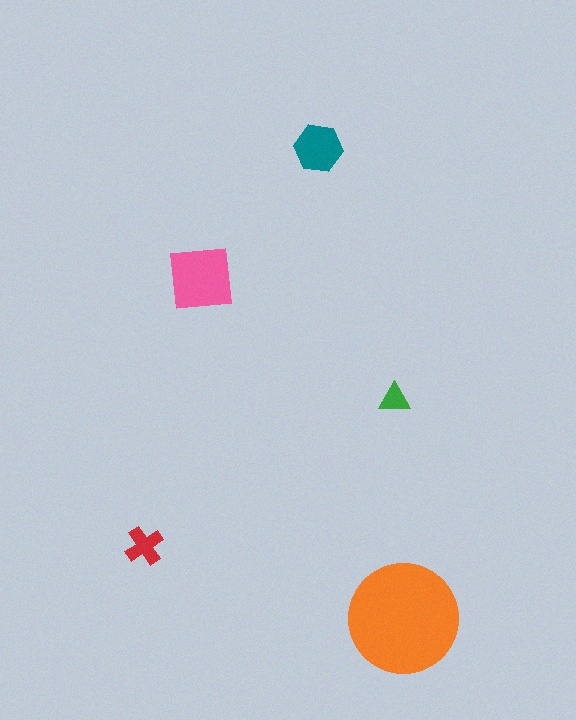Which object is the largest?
The orange circle.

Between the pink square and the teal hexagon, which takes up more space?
The pink square.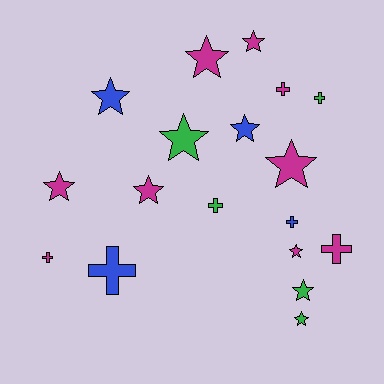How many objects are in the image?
There are 18 objects.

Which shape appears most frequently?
Star, with 11 objects.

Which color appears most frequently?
Magenta, with 9 objects.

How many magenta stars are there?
There are 6 magenta stars.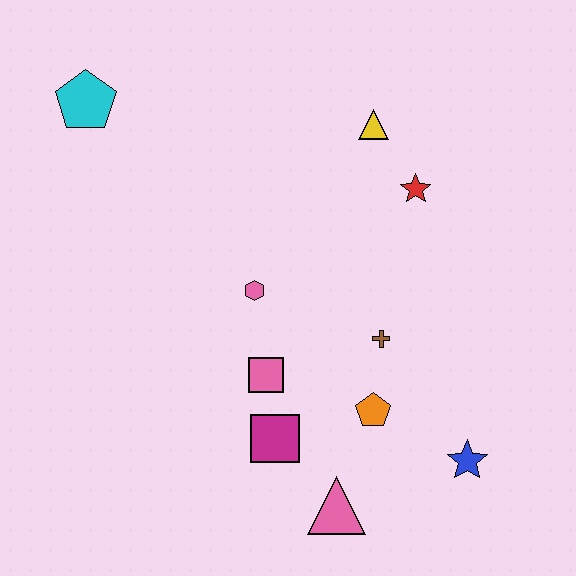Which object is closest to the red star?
The yellow triangle is closest to the red star.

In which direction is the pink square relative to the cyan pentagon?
The pink square is below the cyan pentagon.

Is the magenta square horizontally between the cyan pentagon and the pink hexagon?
No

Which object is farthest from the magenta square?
The cyan pentagon is farthest from the magenta square.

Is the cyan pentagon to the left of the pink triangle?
Yes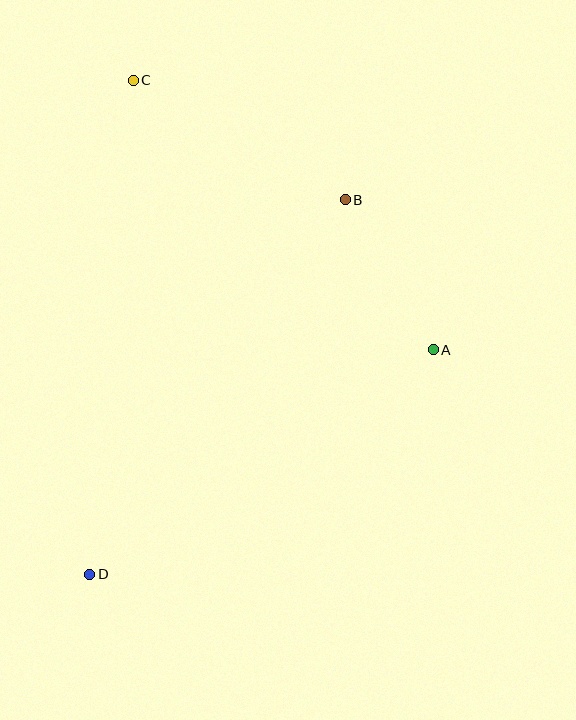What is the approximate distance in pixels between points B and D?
The distance between B and D is approximately 453 pixels.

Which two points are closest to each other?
Points A and B are closest to each other.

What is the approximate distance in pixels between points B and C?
The distance between B and C is approximately 243 pixels.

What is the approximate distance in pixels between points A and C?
The distance between A and C is approximately 403 pixels.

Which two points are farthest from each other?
Points C and D are farthest from each other.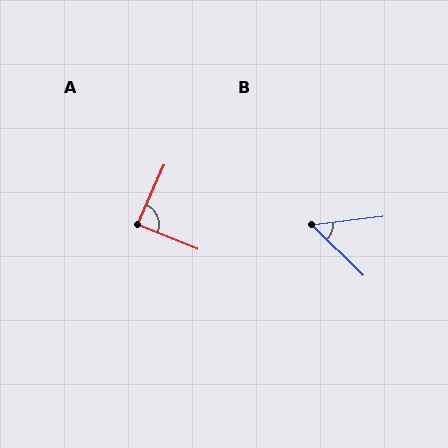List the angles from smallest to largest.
B (51°), A (88°).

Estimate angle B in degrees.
Approximately 51 degrees.